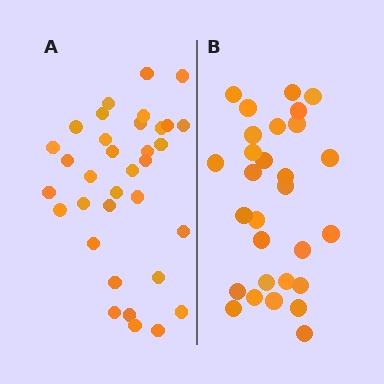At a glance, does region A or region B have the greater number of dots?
Region A (the left region) has more dots.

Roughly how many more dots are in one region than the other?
Region A has about 5 more dots than region B.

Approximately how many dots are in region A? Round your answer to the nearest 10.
About 30 dots. (The exact count is 34, which rounds to 30.)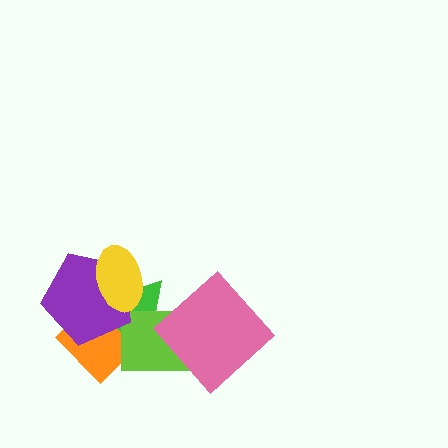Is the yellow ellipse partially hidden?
No, no other shape covers it.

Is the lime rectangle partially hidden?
Yes, it is partially covered by another shape.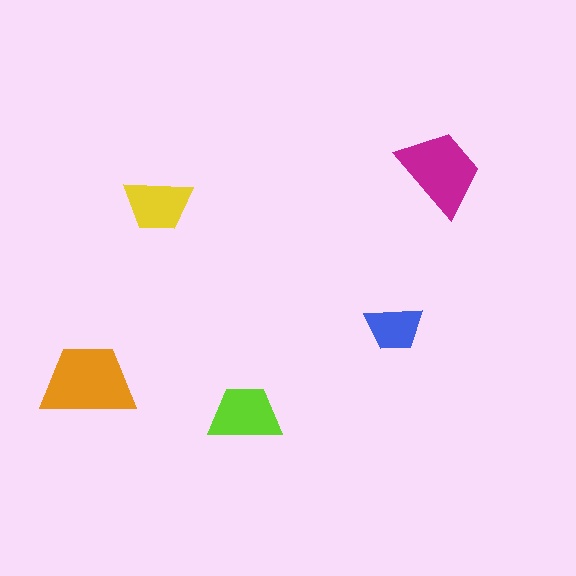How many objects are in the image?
There are 5 objects in the image.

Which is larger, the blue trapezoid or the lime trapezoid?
The lime one.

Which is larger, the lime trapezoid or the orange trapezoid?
The orange one.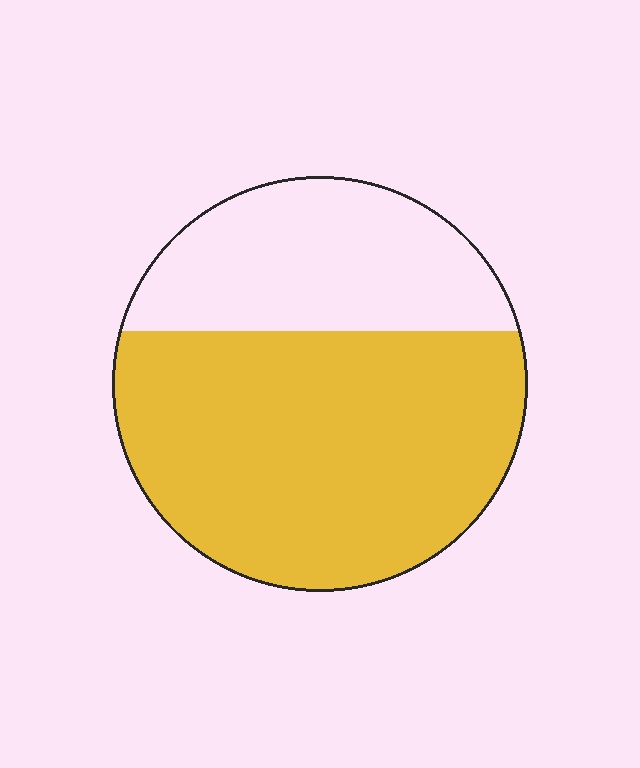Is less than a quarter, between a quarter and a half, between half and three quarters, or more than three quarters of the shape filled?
Between half and three quarters.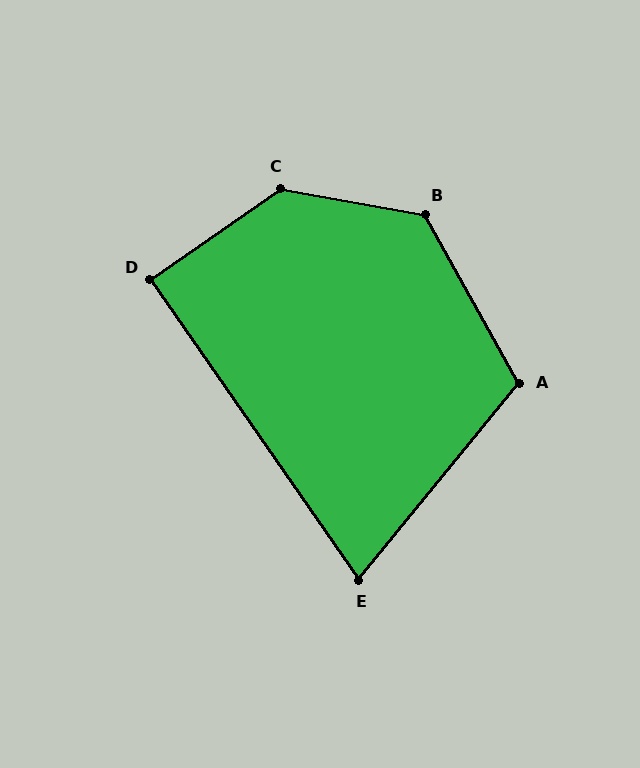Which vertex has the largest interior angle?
C, at approximately 135 degrees.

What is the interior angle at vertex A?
Approximately 111 degrees (obtuse).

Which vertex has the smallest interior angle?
E, at approximately 74 degrees.